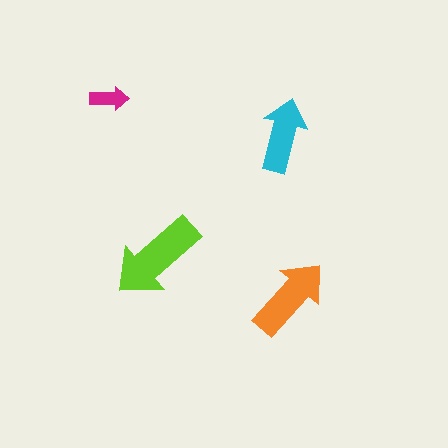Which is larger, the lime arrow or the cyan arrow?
The lime one.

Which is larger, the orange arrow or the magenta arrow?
The orange one.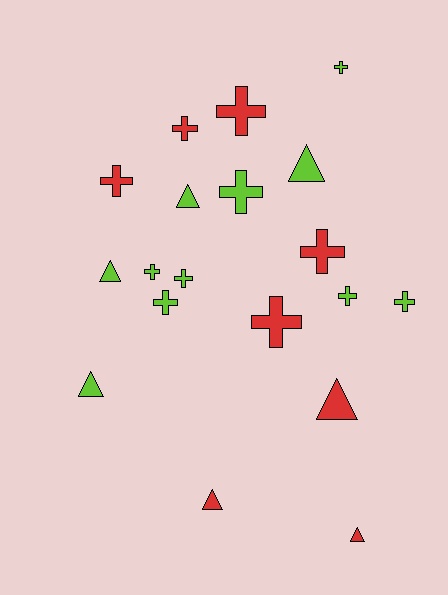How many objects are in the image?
There are 19 objects.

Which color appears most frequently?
Lime, with 11 objects.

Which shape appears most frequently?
Cross, with 12 objects.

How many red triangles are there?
There are 3 red triangles.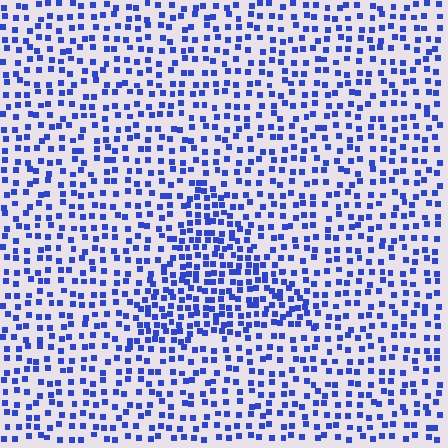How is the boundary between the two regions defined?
The boundary is defined by a change in element density (approximately 1.7x ratio). All elements are the same color, size, and shape.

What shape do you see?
I see a triangle.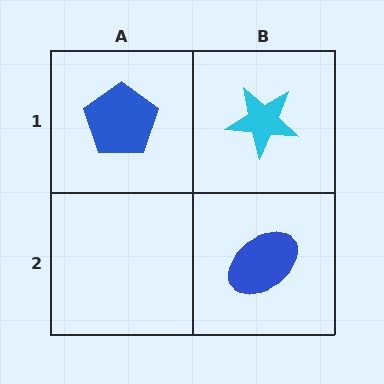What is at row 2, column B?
A blue ellipse.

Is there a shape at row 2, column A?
No, that cell is empty.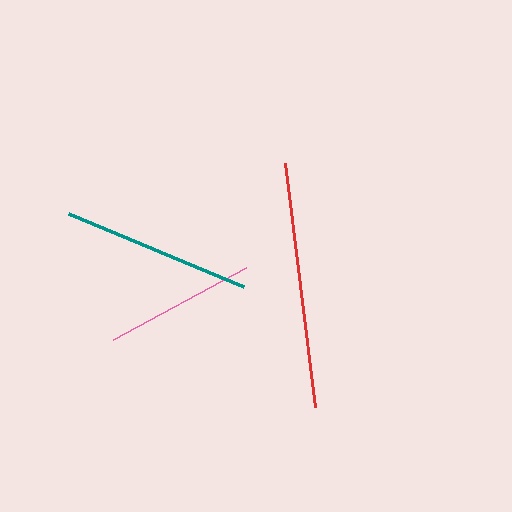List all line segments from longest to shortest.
From longest to shortest: red, teal, pink.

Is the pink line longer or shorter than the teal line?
The teal line is longer than the pink line.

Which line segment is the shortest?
The pink line is the shortest at approximately 151 pixels.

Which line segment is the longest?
The red line is the longest at approximately 245 pixels.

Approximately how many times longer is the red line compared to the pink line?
The red line is approximately 1.6 times the length of the pink line.